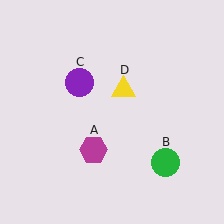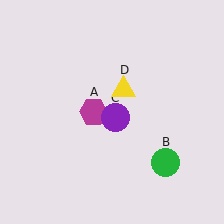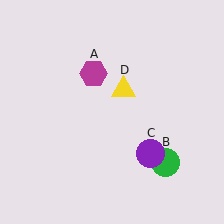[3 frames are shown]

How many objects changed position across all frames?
2 objects changed position: magenta hexagon (object A), purple circle (object C).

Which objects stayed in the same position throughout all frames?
Green circle (object B) and yellow triangle (object D) remained stationary.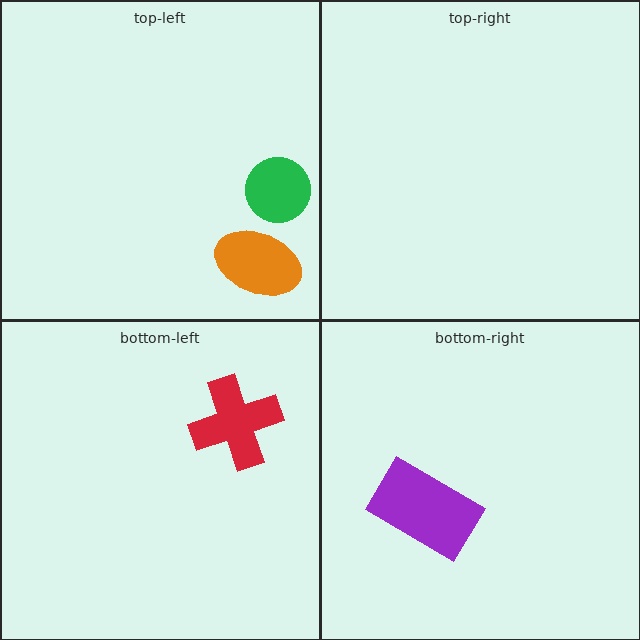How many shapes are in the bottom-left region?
1.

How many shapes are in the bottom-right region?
1.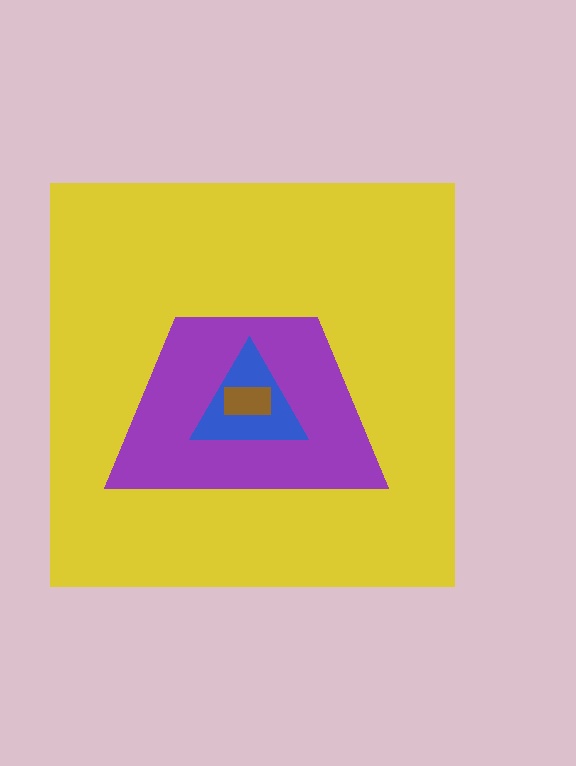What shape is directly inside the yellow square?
The purple trapezoid.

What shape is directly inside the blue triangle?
The brown rectangle.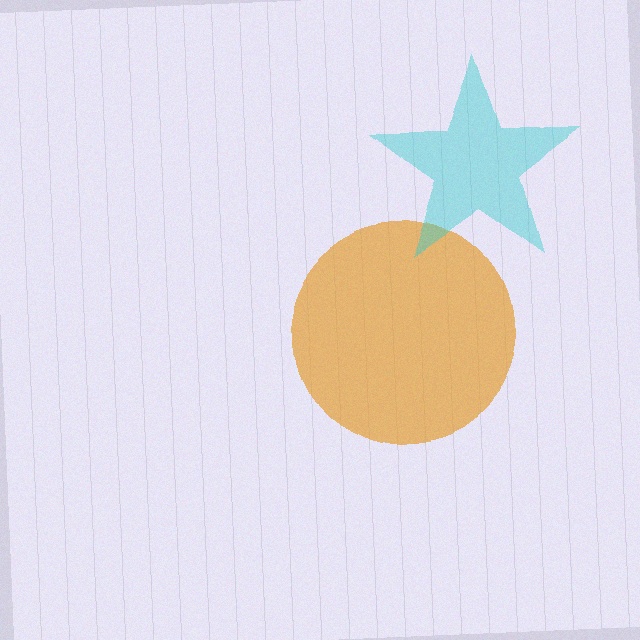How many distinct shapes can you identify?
There are 2 distinct shapes: an orange circle, a cyan star.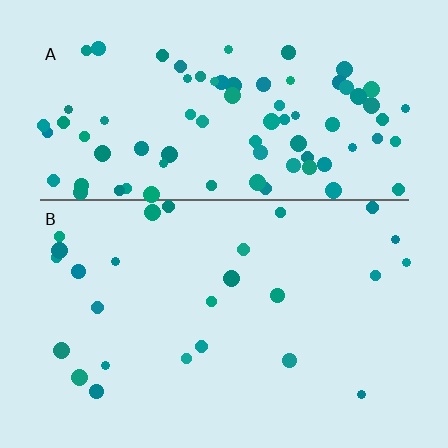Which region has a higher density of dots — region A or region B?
A (the top).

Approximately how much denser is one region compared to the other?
Approximately 3.2× — region A over region B.